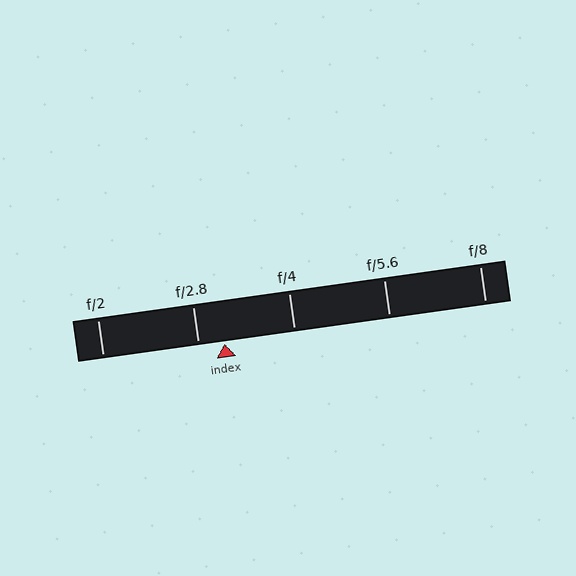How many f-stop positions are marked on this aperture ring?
There are 5 f-stop positions marked.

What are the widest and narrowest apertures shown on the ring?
The widest aperture shown is f/2 and the narrowest is f/8.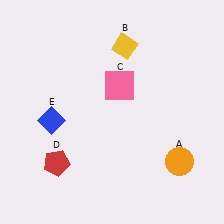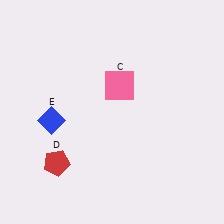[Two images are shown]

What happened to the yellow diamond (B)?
The yellow diamond (B) was removed in Image 2. It was in the top-right area of Image 1.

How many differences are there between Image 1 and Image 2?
There are 2 differences between the two images.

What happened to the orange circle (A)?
The orange circle (A) was removed in Image 2. It was in the bottom-right area of Image 1.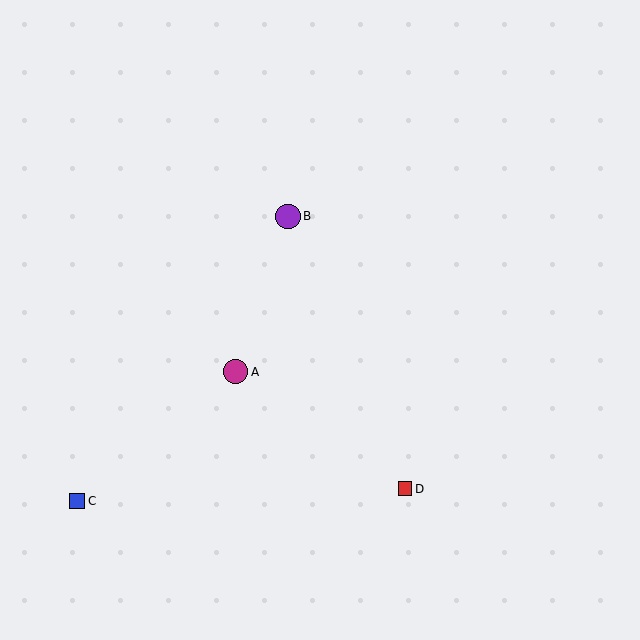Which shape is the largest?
The purple circle (labeled B) is the largest.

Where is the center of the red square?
The center of the red square is at (405, 489).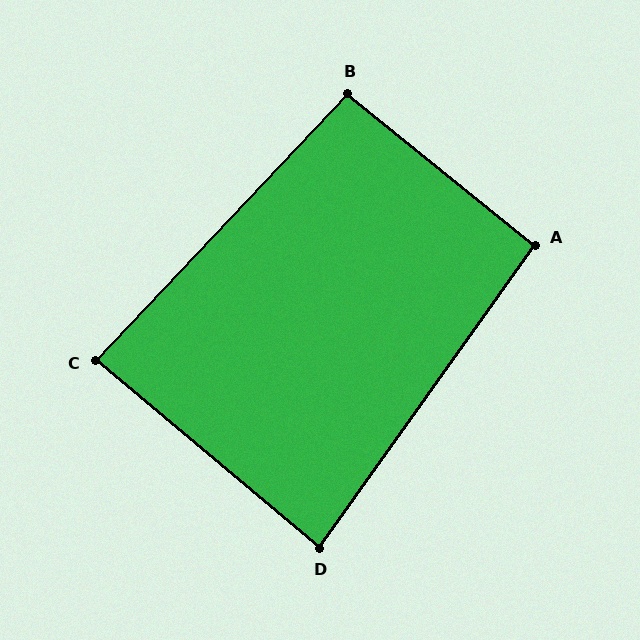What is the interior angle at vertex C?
Approximately 87 degrees (approximately right).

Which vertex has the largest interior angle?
B, at approximately 94 degrees.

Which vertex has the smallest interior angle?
D, at approximately 86 degrees.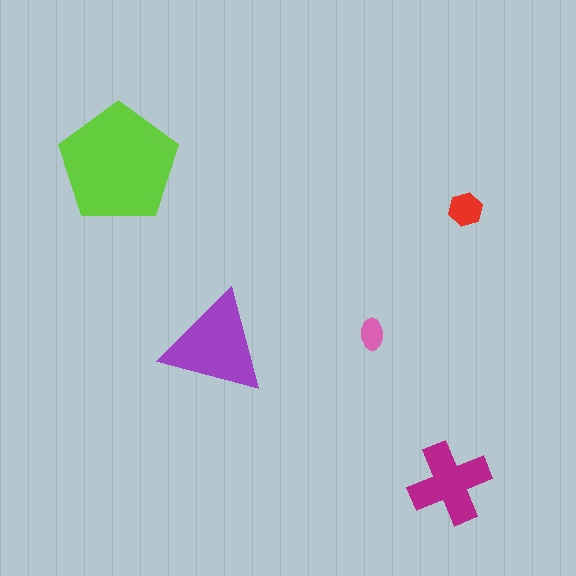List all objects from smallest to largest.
The pink ellipse, the red hexagon, the magenta cross, the purple triangle, the lime pentagon.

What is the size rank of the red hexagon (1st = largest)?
4th.